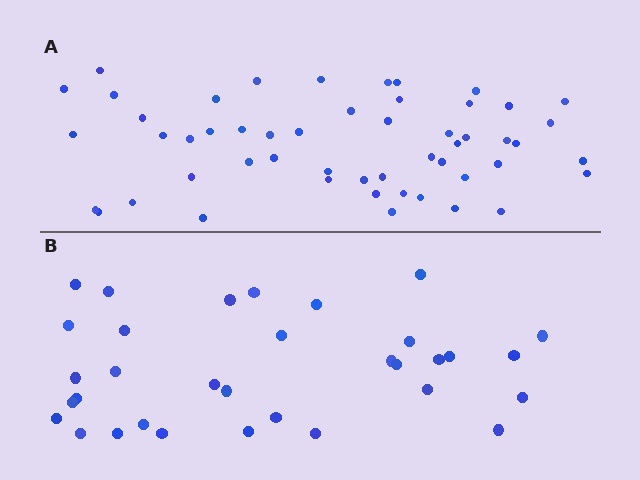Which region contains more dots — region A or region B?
Region A (the top region) has more dots.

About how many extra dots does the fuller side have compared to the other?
Region A has approximately 20 more dots than region B.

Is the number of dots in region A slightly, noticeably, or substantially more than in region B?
Region A has substantially more. The ratio is roughly 1.6 to 1.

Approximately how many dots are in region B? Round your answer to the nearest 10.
About 30 dots. (The exact count is 33, which rounds to 30.)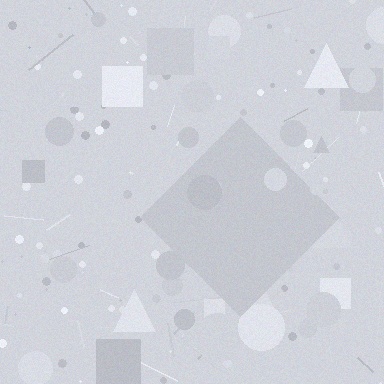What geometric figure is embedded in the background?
A diamond is embedded in the background.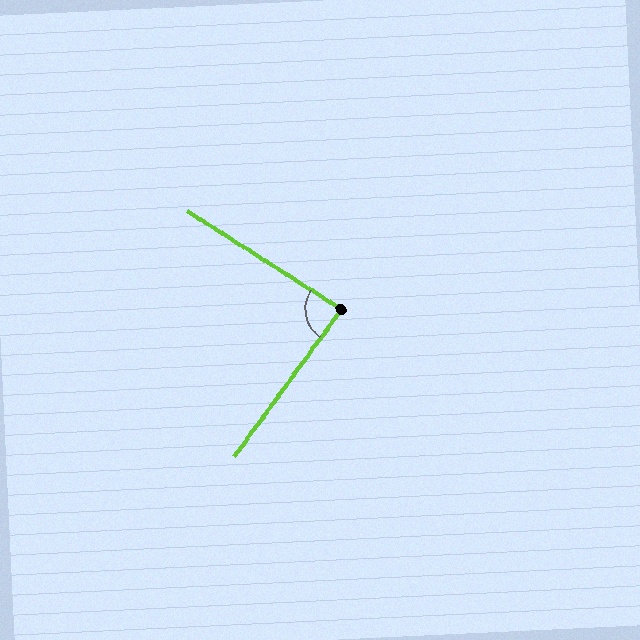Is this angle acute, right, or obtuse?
It is approximately a right angle.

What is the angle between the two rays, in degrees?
Approximately 86 degrees.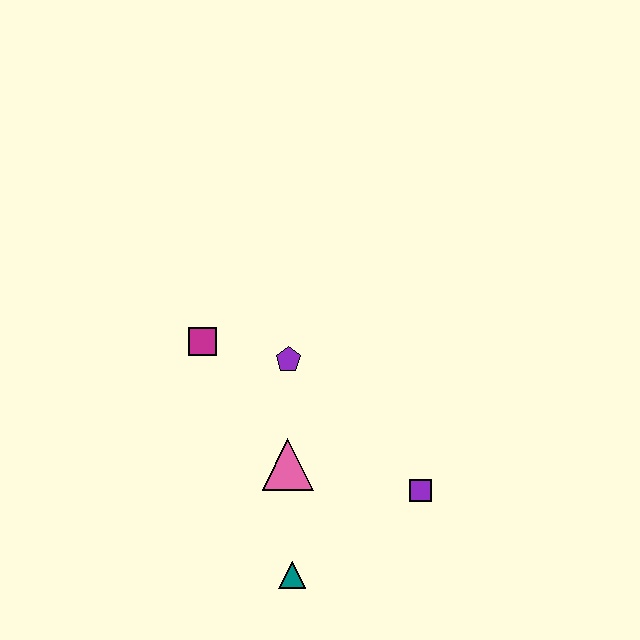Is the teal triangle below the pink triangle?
Yes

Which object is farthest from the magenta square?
The purple square is farthest from the magenta square.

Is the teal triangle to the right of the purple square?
No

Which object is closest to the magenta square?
The purple pentagon is closest to the magenta square.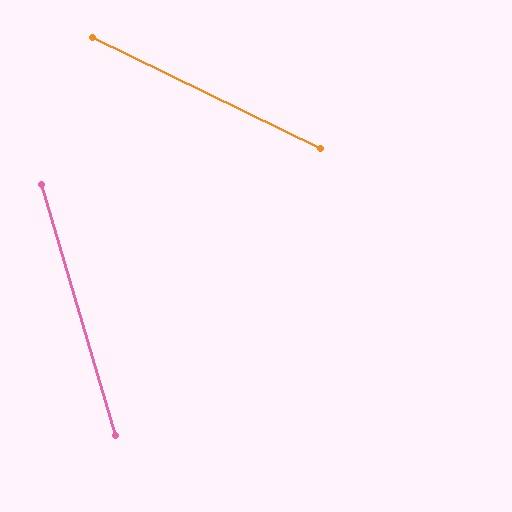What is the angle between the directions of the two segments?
Approximately 47 degrees.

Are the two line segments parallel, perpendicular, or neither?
Neither parallel nor perpendicular — they differ by about 47°.